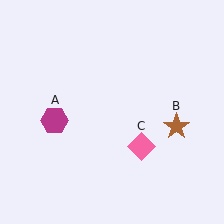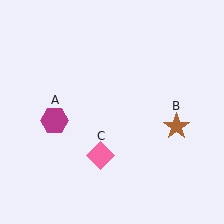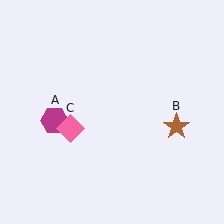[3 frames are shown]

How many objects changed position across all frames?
1 object changed position: pink diamond (object C).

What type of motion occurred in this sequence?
The pink diamond (object C) rotated clockwise around the center of the scene.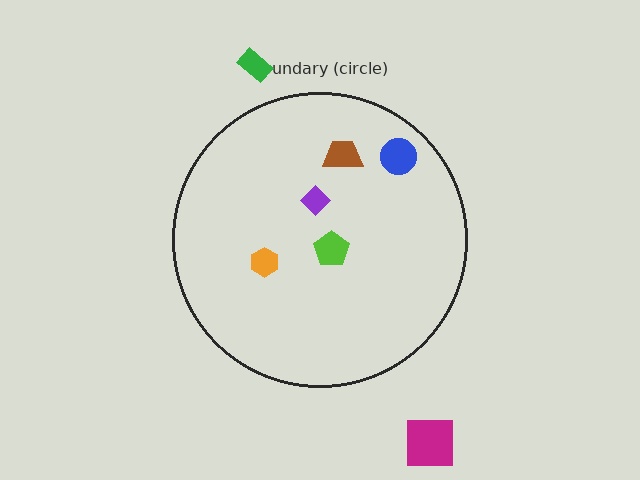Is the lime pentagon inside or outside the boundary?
Inside.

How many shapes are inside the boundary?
5 inside, 2 outside.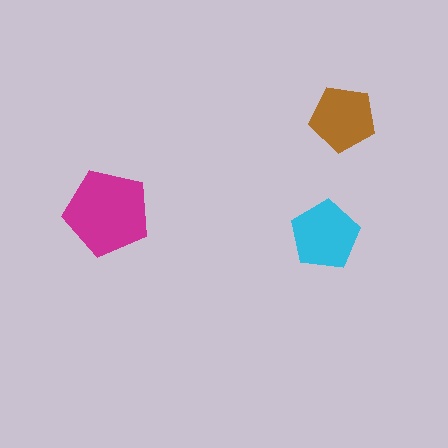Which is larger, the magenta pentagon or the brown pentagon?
The magenta one.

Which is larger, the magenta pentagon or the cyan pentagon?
The magenta one.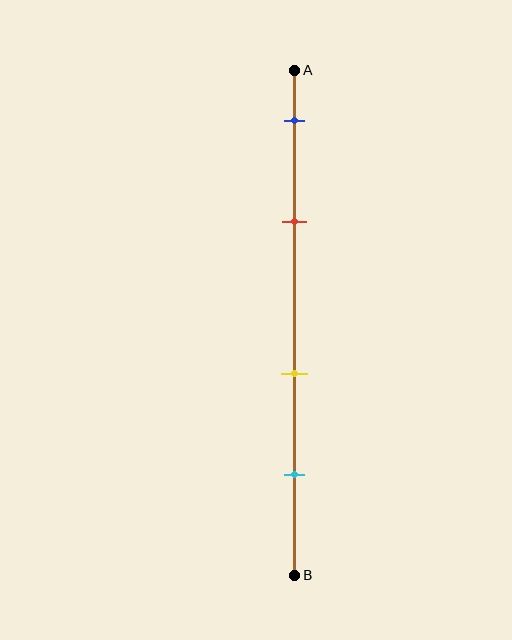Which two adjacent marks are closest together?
The blue and red marks are the closest adjacent pair.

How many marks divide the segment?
There are 4 marks dividing the segment.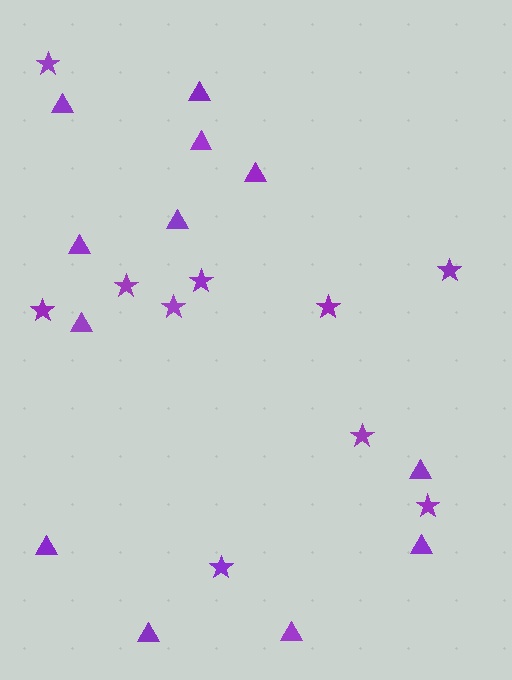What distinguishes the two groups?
There are 2 groups: one group of triangles (12) and one group of stars (10).